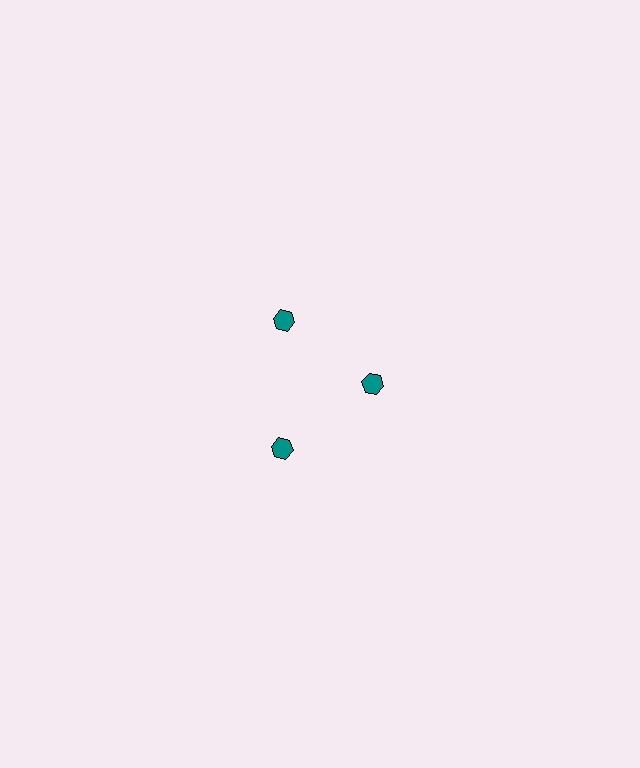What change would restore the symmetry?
The symmetry would be restored by moving it outward, back onto the ring so that all 3 hexagons sit at equal angles and equal distance from the center.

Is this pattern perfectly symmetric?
No. The 3 teal hexagons are arranged in a ring, but one element near the 3 o'clock position is pulled inward toward the center, breaking the 3-fold rotational symmetry.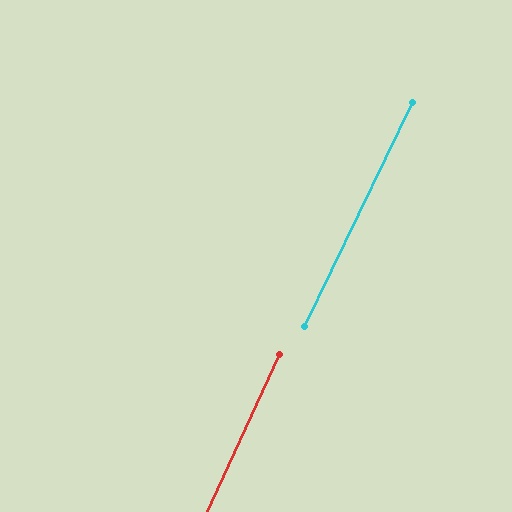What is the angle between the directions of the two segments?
Approximately 1 degree.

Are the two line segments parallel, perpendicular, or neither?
Parallel — their directions differ by only 1.3°.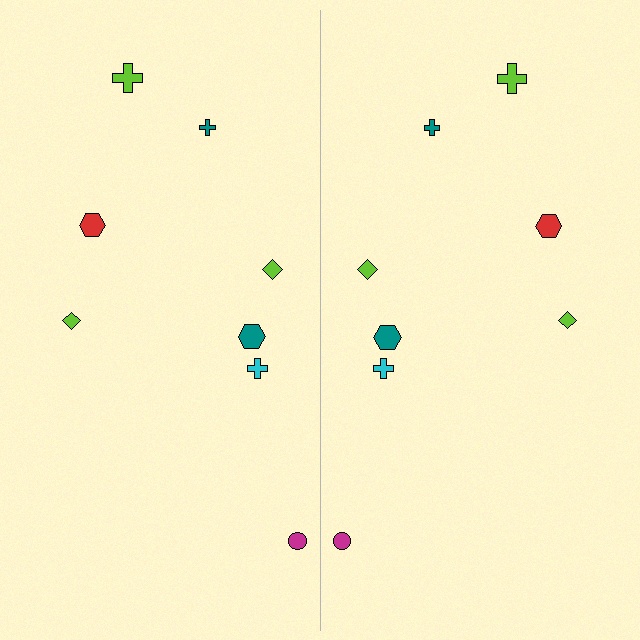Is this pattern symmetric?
Yes, this pattern has bilateral (reflection) symmetry.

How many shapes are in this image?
There are 16 shapes in this image.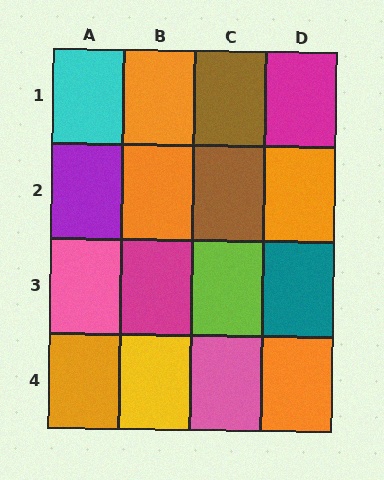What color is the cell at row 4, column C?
Pink.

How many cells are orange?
5 cells are orange.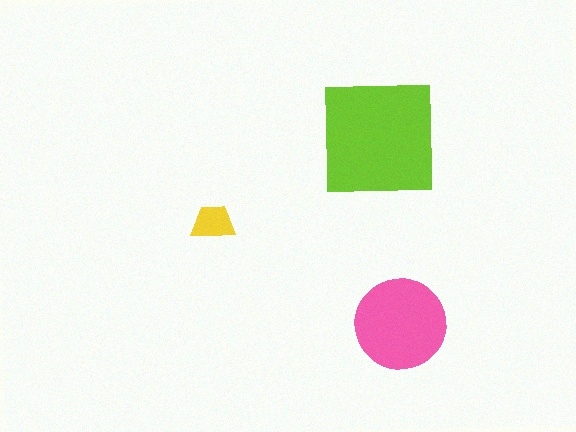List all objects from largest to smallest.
The lime square, the pink circle, the yellow trapezoid.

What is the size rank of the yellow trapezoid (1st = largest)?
3rd.